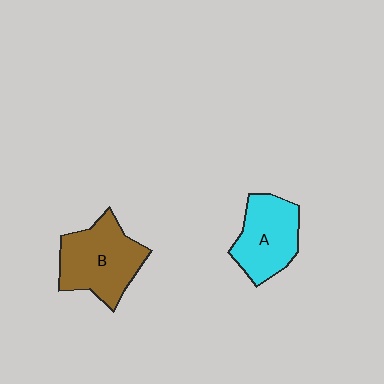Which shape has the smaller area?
Shape A (cyan).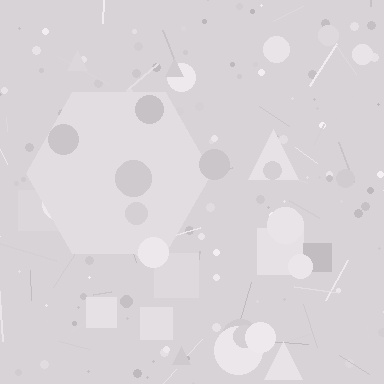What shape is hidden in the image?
A hexagon is hidden in the image.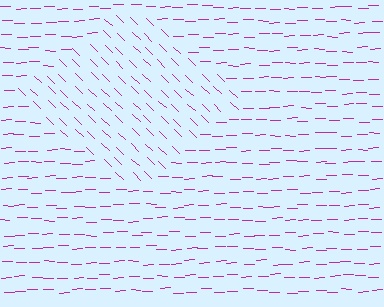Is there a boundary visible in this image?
Yes, there is a texture boundary formed by a change in line orientation.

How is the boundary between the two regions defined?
The boundary is defined purely by a change in line orientation (approximately 45 degrees difference). All lines are the same color and thickness.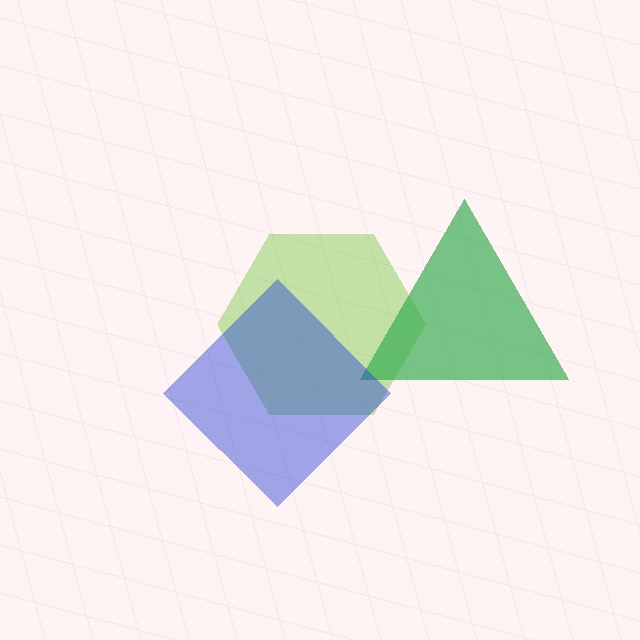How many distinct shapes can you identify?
There are 3 distinct shapes: a lime hexagon, a green triangle, a blue diamond.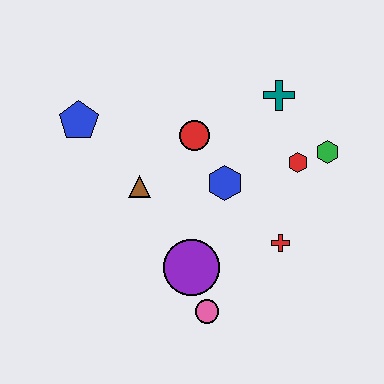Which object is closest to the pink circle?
The purple circle is closest to the pink circle.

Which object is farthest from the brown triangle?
The green hexagon is farthest from the brown triangle.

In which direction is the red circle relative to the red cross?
The red circle is above the red cross.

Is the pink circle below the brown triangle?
Yes